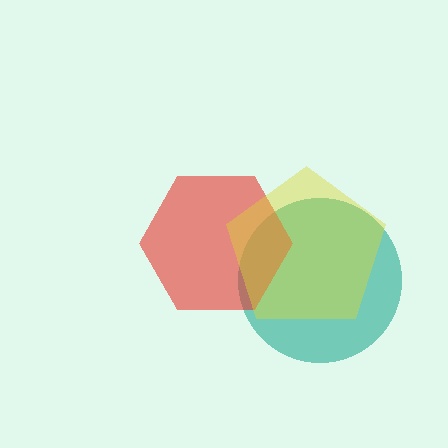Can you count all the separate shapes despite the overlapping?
Yes, there are 3 separate shapes.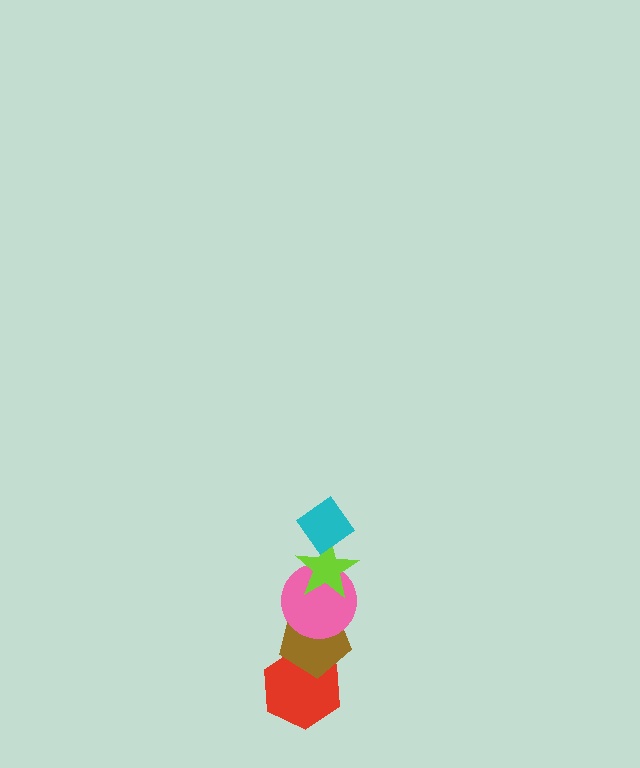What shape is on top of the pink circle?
The lime star is on top of the pink circle.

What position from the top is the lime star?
The lime star is 2nd from the top.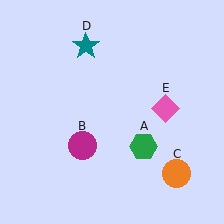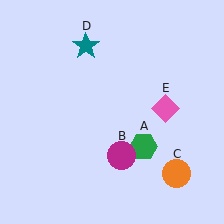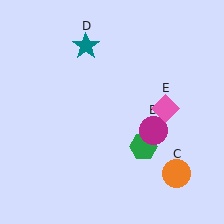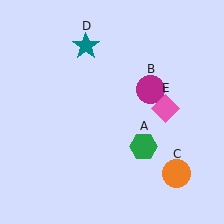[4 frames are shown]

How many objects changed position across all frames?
1 object changed position: magenta circle (object B).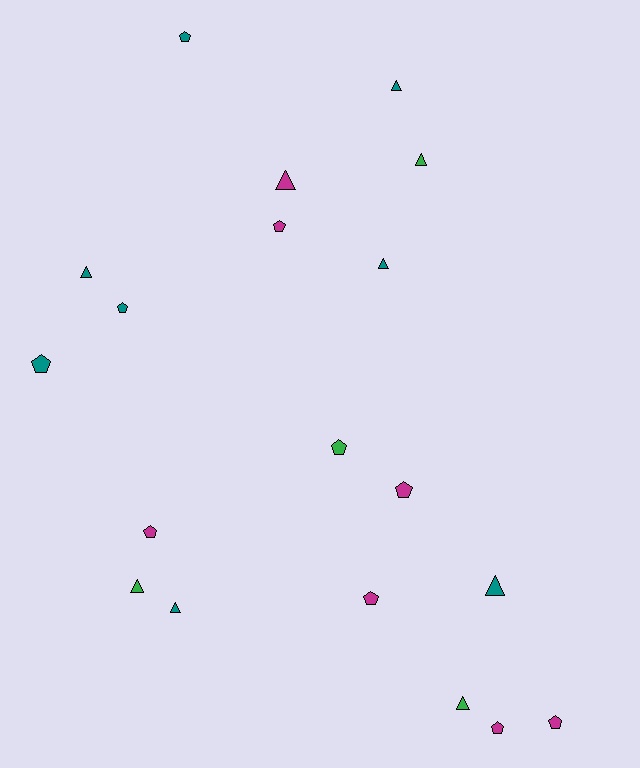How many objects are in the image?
There are 19 objects.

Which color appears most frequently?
Teal, with 8 objects.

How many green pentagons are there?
There is 1 green pentagon.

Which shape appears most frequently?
Pentagon, with 10 objects.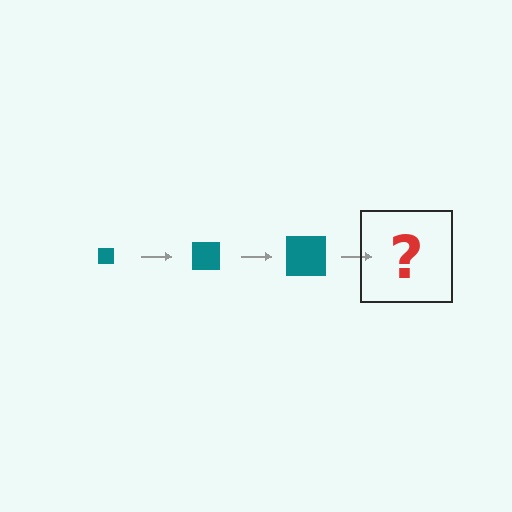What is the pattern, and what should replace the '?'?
The pattern is that the square gets progressively larger each step. The '?' should be a teal square, larger than the previous one.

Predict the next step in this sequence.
The next step is a teal square, larger than the previous one.